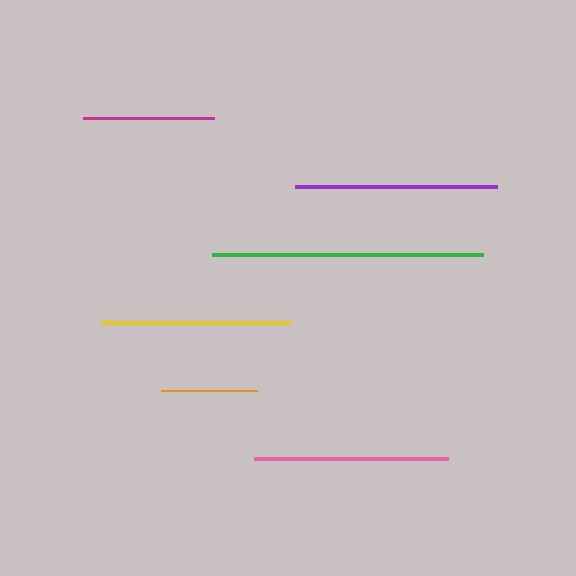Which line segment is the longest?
The green line is the longest at approximately 270 pixels.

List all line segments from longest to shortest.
From longest to shortest: green, purple, pink, yellow, magenta, orange.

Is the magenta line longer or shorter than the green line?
The green line is longer than the magenta line.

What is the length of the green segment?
The green segment is approximately 270 pixels long.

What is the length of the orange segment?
The orange segment is approximately 96 pixels long.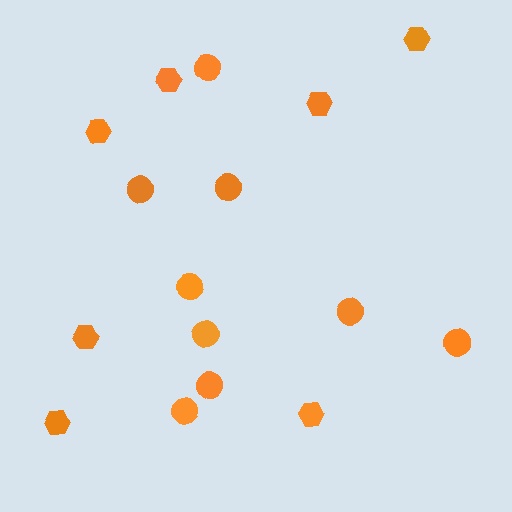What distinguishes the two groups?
There are 2 groups: one group of circles (9) and one group of hexagons (7).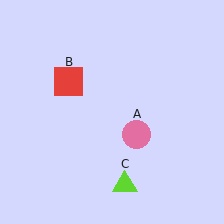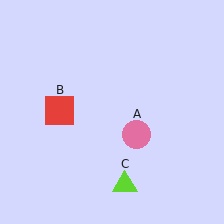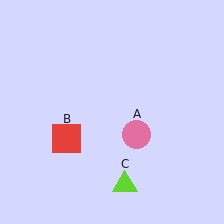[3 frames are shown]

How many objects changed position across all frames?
1 object changed position: red square (object B).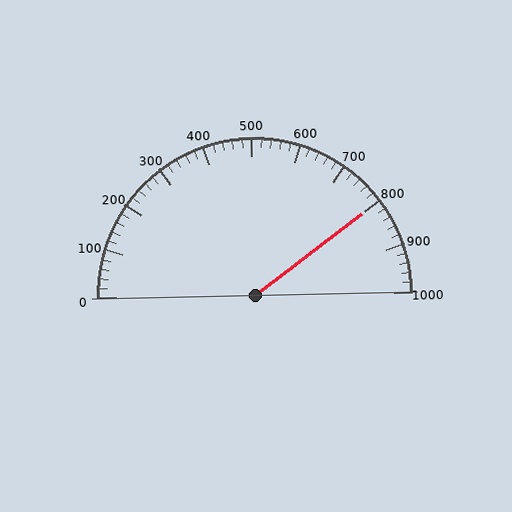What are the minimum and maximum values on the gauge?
The gauge ranges from 0 to 1000.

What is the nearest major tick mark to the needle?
The nearest major tick mark is 800.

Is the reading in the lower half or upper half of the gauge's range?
The reading is in the upper half of the range (0 to 1000).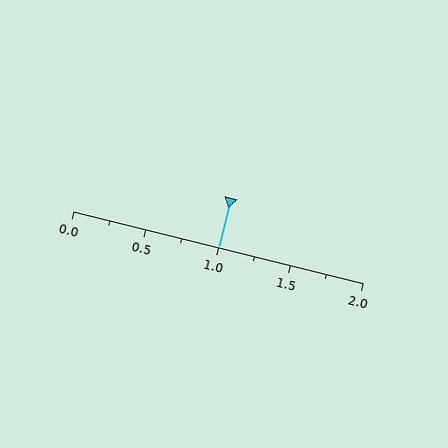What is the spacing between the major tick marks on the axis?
The major ticks are spaced 0.5 apart.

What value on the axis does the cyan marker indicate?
The marker indicates approximately 1.